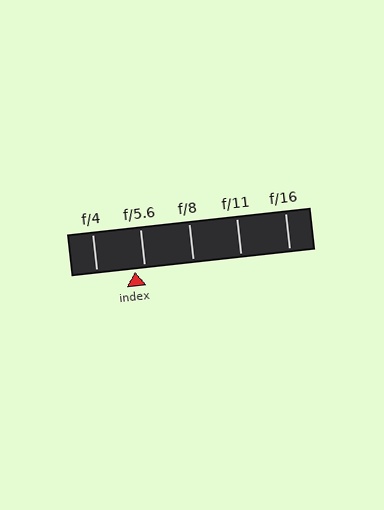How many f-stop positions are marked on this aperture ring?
There are 5 f-stop positions marked.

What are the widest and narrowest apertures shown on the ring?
The widest aperture shown is f/4 and the narrowest is f/16.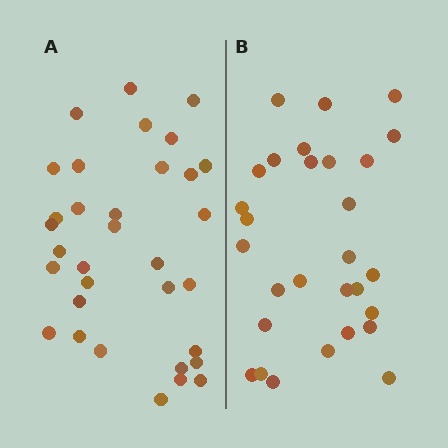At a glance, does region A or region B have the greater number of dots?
Region A (the left region) has more dots.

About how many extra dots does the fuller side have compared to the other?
Region A has about 4 more dots than region B.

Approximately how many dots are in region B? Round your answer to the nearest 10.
About 30 dots. (The exact count is 29, which rounds to 30.)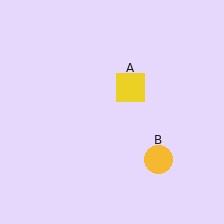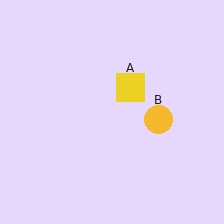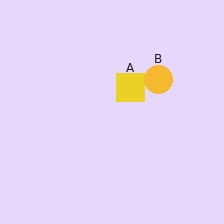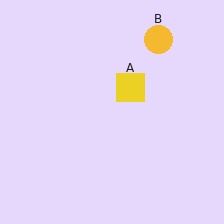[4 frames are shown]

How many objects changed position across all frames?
1 object changed position: yellow circle (object B).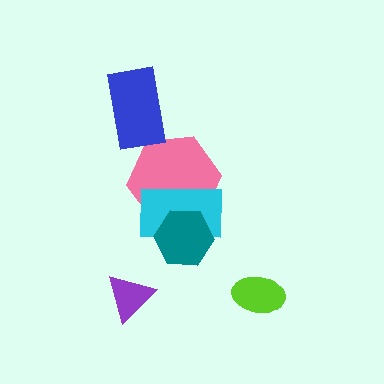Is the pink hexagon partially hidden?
Yes, it is partially covered by another shape.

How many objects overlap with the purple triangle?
0 objects overlap with the purple triangle.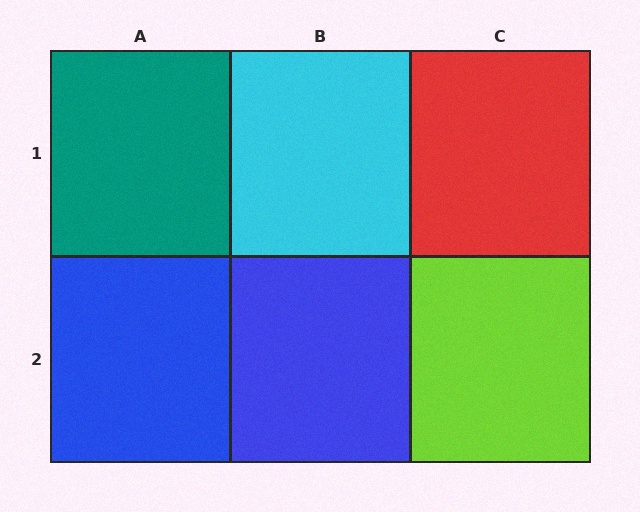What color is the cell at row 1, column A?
Teal.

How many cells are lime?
1 cell is lime.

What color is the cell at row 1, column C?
Red.